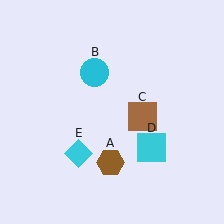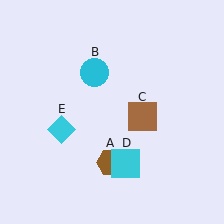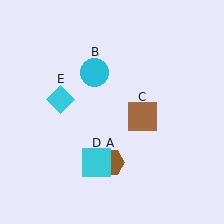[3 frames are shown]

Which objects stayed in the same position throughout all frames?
Brown hexagon (object A) and cyan circle (object B) and brown square (object C) remained stationary.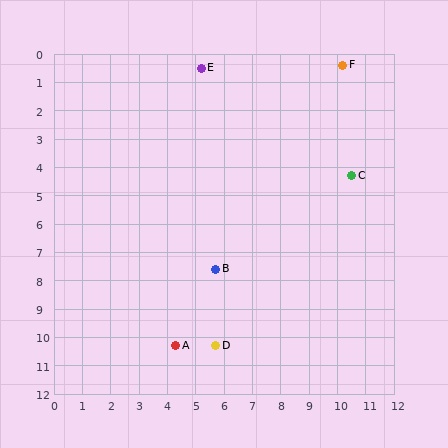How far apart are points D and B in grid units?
Points D and B are about 2.7 grid units apart.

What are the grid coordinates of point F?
Point F is at approximately (10.2, 0.4).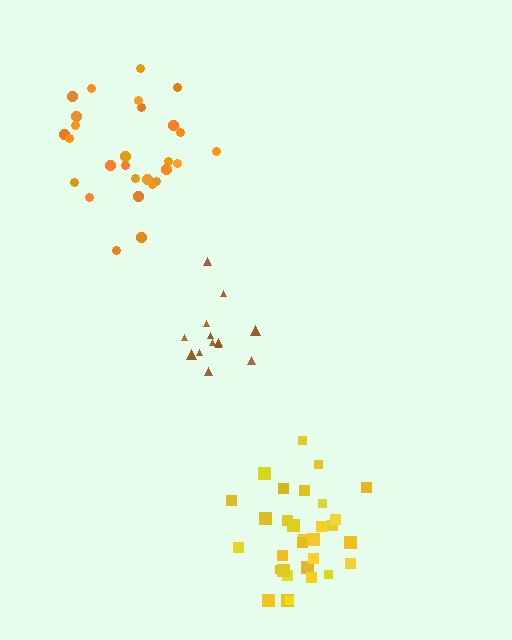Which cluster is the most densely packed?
Yellow.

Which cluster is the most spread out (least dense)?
Orange.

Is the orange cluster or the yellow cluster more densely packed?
Yellow.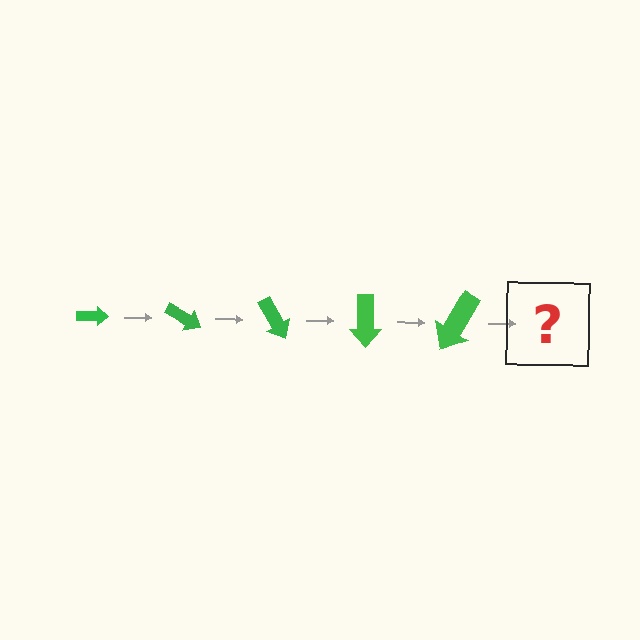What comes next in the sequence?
The next element should be an arrow, larger than the previous one and rotated 150 degrees from the start.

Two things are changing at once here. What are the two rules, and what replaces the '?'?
The two rules are that the arrow grows larger each step and it rotates 30 degrees each step. The '?' should be an arrow, larger than the previous one and rotated 150 degrees from the start.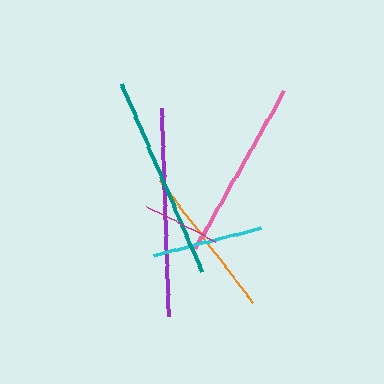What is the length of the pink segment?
The pink segment is approximately 181 pixels long.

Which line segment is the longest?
The purple line is the longest at approximately 208 pixels.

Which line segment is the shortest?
The magenta line is the shortest at approximately 77 pixels.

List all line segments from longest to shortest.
From longest to shortest: purple, teal, pink, orange, cyan, magenta.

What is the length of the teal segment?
The teal segment is approximately 205 pixels long.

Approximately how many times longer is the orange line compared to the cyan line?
The orange line is approximately 1.4 times the length of the cyan line.